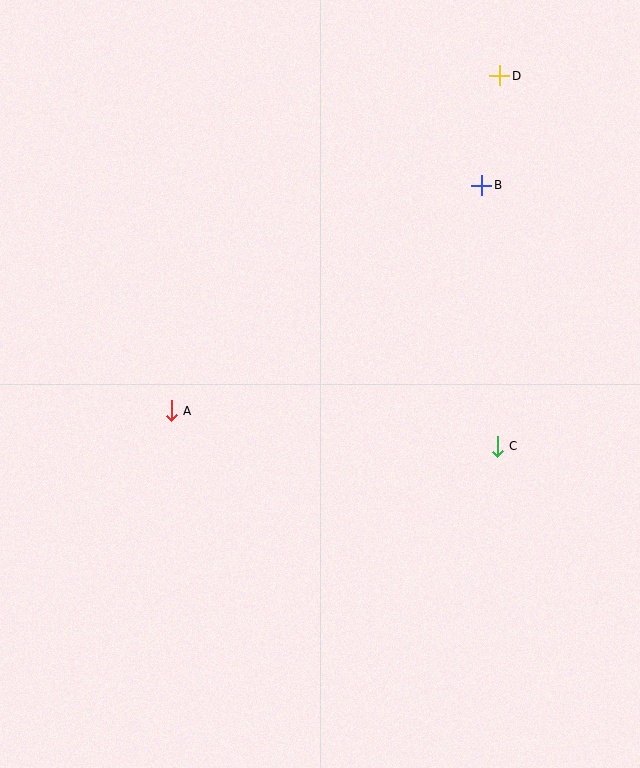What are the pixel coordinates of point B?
Point B is at (482, 185).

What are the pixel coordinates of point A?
Point A is at (171, 411).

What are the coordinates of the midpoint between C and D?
The midpoint between C and D is at (499, 261).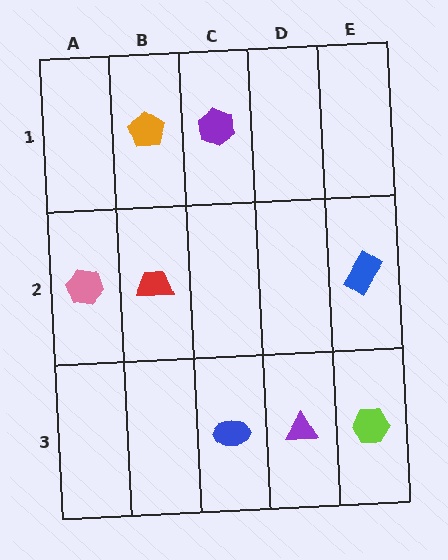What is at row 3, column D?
A purple triangle.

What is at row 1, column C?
A purple hexagon.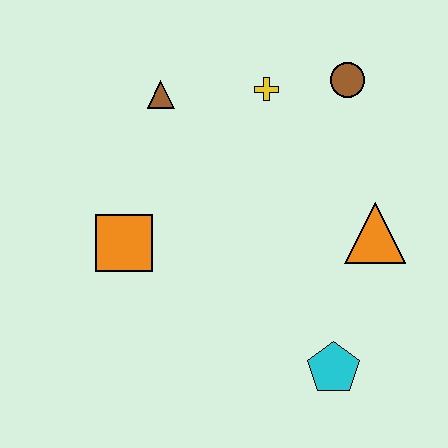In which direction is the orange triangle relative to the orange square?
The orange triangle is to the right of the orange square.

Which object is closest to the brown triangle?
The yellow cross is closest to the brown triangle.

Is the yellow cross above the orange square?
Yes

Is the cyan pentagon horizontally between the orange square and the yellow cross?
No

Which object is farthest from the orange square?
The brown circle is farthest from the orange square.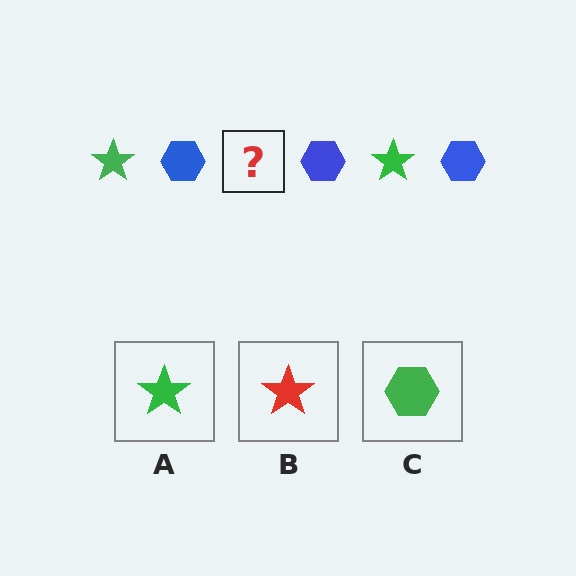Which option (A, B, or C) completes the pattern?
A.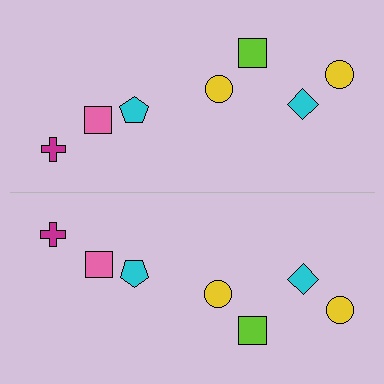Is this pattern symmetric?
Yes, this pattern has bilateral (reflection) symmetry.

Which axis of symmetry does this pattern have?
The pattern has a horizontal axis of symmetry running through the center of the image.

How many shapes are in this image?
There are 14 shapes in this image.